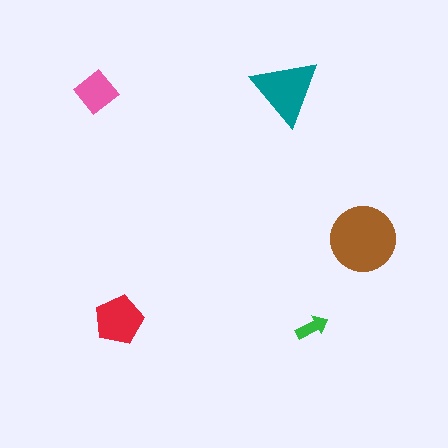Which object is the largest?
The brown circle.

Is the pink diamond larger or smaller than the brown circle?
Smaller.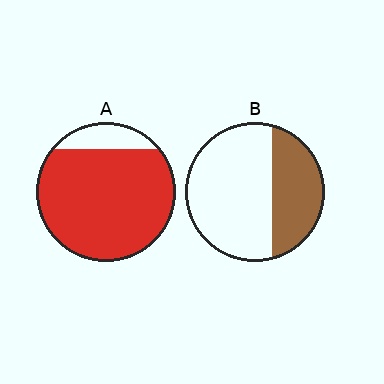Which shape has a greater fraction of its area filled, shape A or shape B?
Shape A.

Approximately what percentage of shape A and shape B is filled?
A is approximately 85% and B is approximately 35%.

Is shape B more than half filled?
No.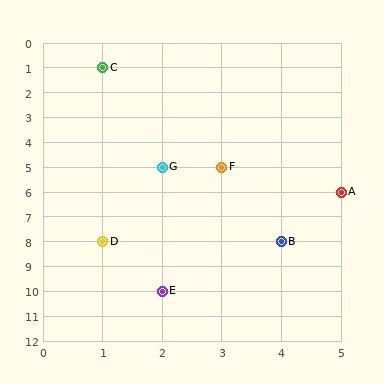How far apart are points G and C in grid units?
Points G and C are 1 column and 4 rows apart (about 4.1 grid units diagonally).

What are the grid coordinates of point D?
Point D is at grid coordinates (1, 8).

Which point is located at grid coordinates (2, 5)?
Point G is at (2, 5).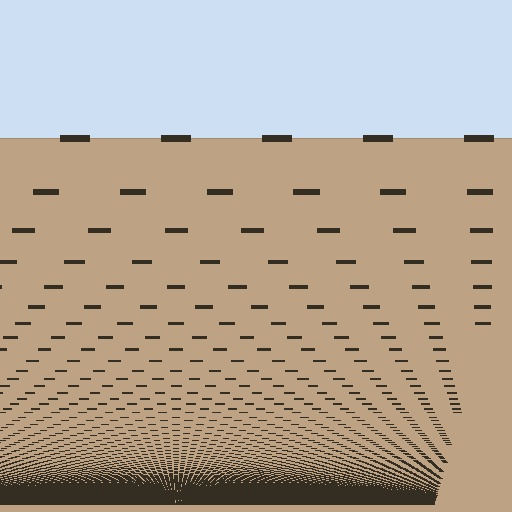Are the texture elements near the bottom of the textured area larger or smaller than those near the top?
Smaller. The gradient is inverted — elements near the bottom are smaller and denser.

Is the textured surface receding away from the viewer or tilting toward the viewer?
The surface appears to tilt toward the viewer. Texture elements get larger and sparser toward the top.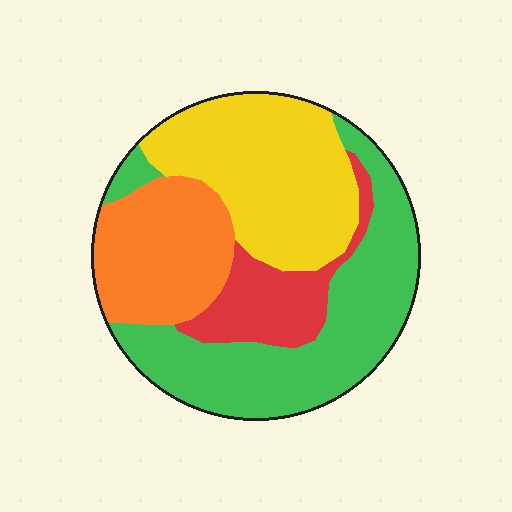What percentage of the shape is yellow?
Yellow takes up about one third (1/3) of the shape.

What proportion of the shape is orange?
Orange covers around 20% of the shape.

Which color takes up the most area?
Green, at roughly 35%.